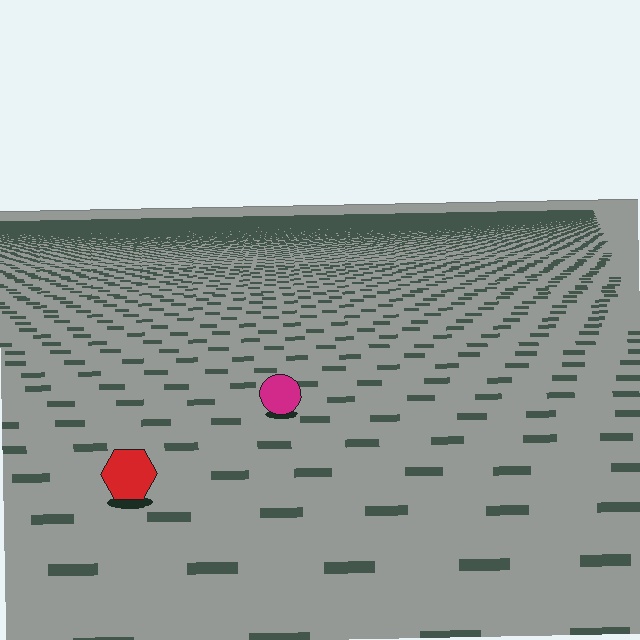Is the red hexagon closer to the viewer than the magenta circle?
Yes. The red hexagon is closer — you can tell from the texture gradient: the ground texture is coarser near it.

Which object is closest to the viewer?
The red hexagon is closest. The texture marks near it are larger and more spread out.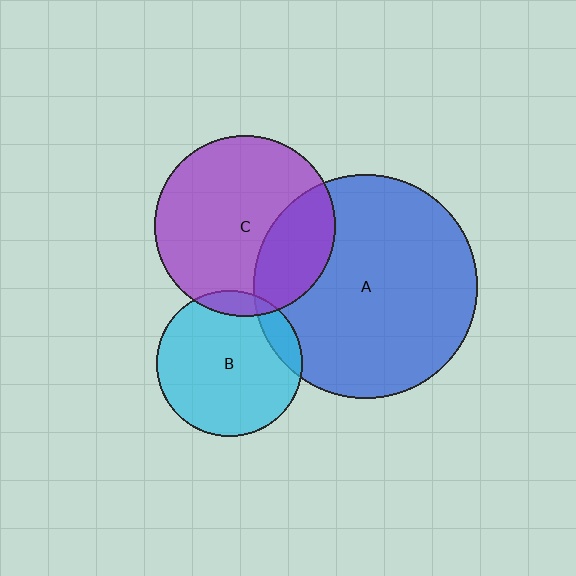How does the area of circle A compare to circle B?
Approximately 2.3 times.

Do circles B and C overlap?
Yes.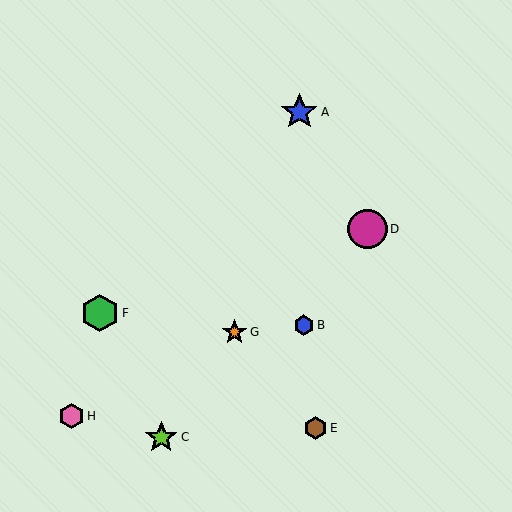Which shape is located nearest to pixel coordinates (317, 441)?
The brown hexagon (labeled E) at (316, 428) is nearest to that location.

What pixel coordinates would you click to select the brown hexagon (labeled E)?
Click at (316, 428) to select the brown hexagon E.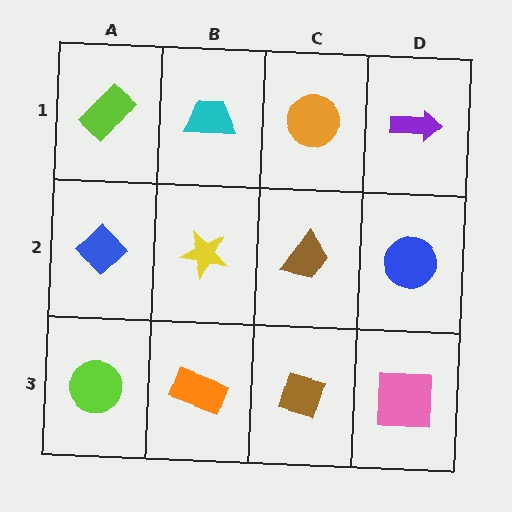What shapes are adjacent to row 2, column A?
A lime rectangle (row 1, column A), a lime circle (row 3, column A), a yellow star (row 2, column B).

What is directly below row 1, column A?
A blue diamond.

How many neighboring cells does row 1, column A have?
2.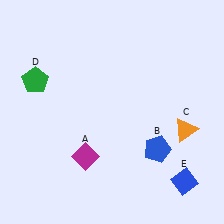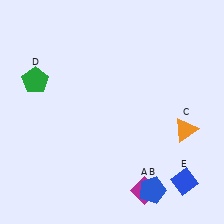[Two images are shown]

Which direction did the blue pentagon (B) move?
The blue pentagon (B) moved down.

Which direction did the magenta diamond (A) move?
The magenta diamond (A) moved right.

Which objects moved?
The objects that moved are: the magenta diamond (A), the blue pentagon (B).